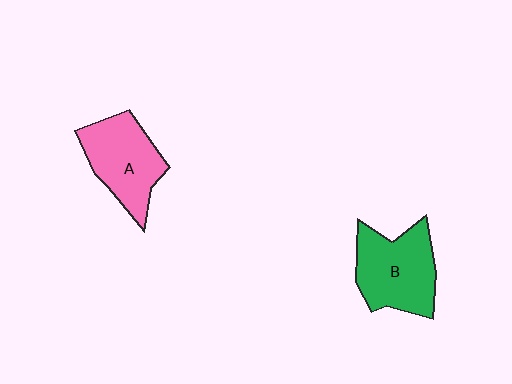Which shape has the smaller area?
Shape A (pink).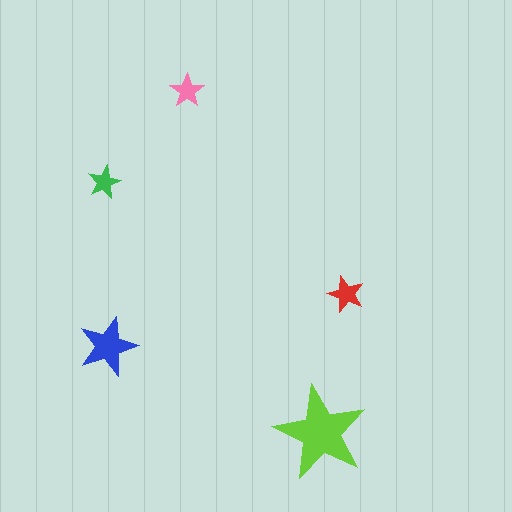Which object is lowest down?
The lime star is bottommost.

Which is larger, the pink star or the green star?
The pink one.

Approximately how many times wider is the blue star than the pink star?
About 1.5 times wider.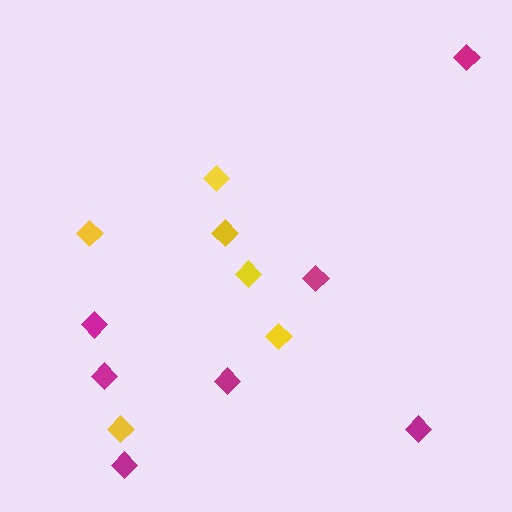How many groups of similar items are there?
There are 2 groups: one group of magenta diamonds (7) and one group of yellow diamonds (6).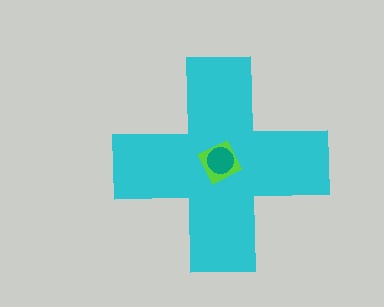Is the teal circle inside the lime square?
Yes.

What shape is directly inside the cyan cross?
The lime square.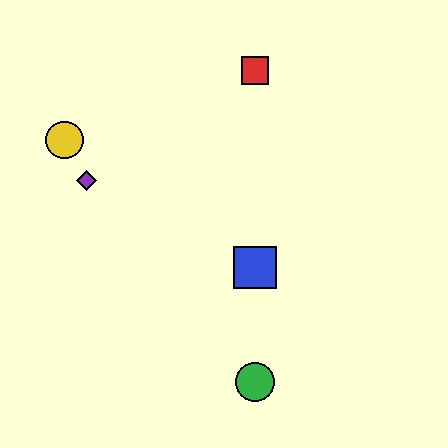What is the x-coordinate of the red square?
The red square is at x≈255.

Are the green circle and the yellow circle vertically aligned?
No, the green circle is at x≈255 and the yellow circle is at x≈65.